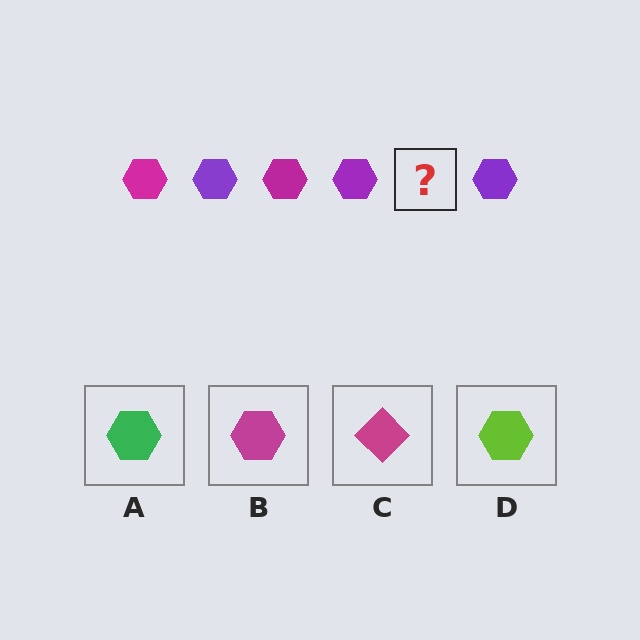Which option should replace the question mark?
Option B.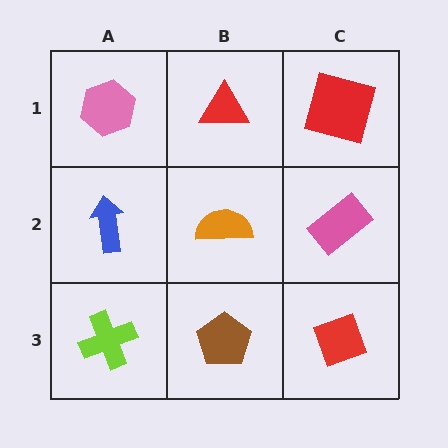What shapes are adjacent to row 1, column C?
A pink rectangle (row 2, column C), a red triangle (row 1, column B).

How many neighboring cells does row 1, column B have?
3.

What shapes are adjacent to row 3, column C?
A pink rectangle (row 2, column C), a brown pentagon (row 3, column B).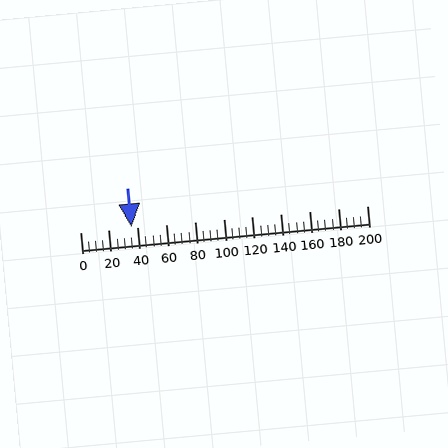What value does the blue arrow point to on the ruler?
The blue arrow points to approximately 36.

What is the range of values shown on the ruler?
The ruler shows values from 0 to 200.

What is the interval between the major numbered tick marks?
The major tick marks are spaced 20 units apart.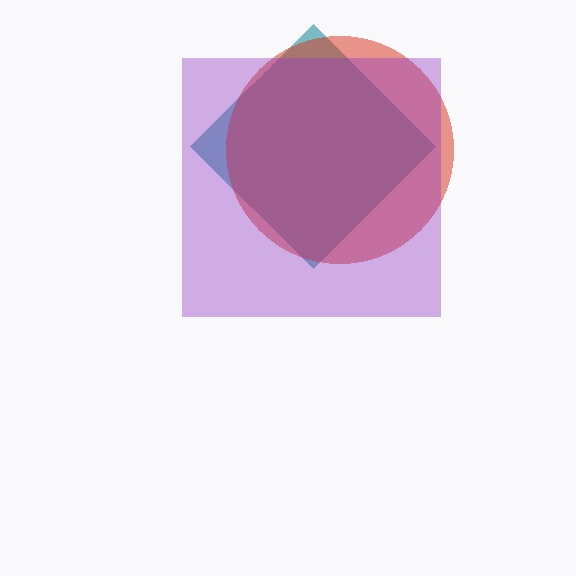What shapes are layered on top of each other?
The layered shapes are: a teal diamond, a red circle, a purple square.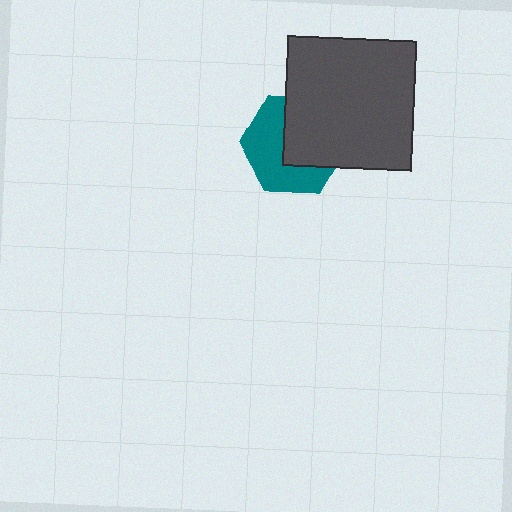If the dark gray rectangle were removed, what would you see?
You would see the complete teal hexagon.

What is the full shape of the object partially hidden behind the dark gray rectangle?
The partially hidden object is a teal hexagon.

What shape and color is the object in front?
The object in front is a dark gray rectangle.